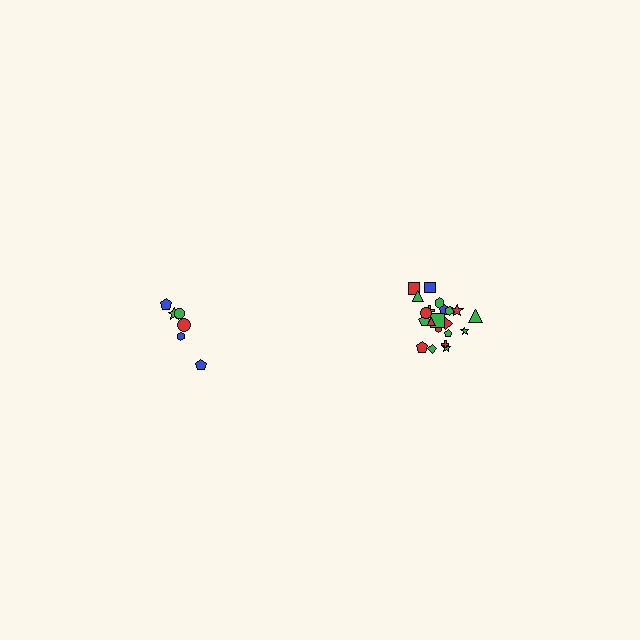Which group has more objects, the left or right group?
The right group.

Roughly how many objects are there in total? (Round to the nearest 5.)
Roughly 30 objects in total.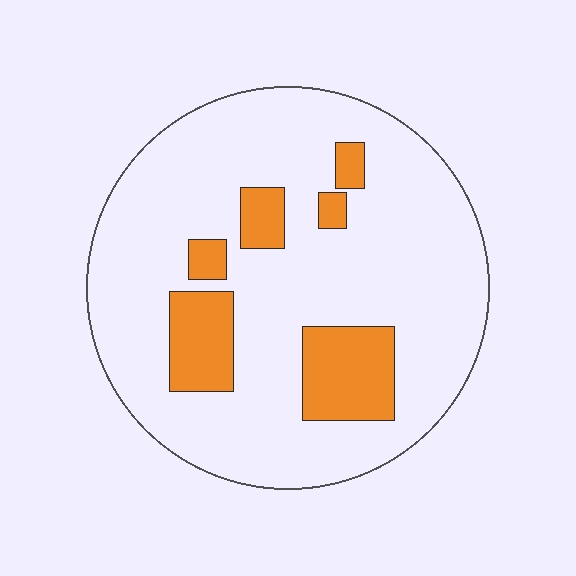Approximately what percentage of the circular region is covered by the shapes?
Approximately 15%.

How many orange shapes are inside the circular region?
6.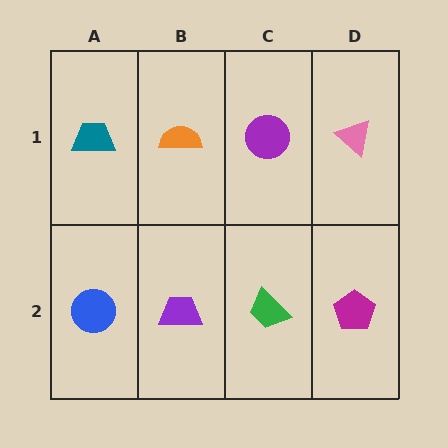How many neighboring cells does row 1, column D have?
2.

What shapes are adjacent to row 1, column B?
A purple trapezoid (row 2, column B), a teal trapezoid (row 1, column A), a purple circle (row 1, column C).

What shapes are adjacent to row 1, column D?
A magenta pentagon (row 2, column D), a purple circle (row 1, column C).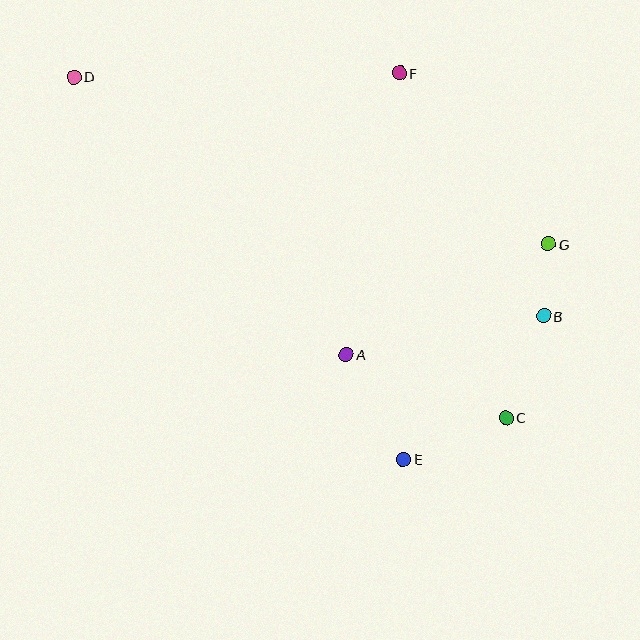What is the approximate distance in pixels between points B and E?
The distance between B and E is approximately 200 pixels.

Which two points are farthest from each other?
Points C and D are farthest from each other.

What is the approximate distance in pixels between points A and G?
The distance between A and G is approximately 231 pixels.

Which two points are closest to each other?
Points B and G are closest to each other.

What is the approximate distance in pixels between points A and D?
The distance between A and D is approximately 389 pixels.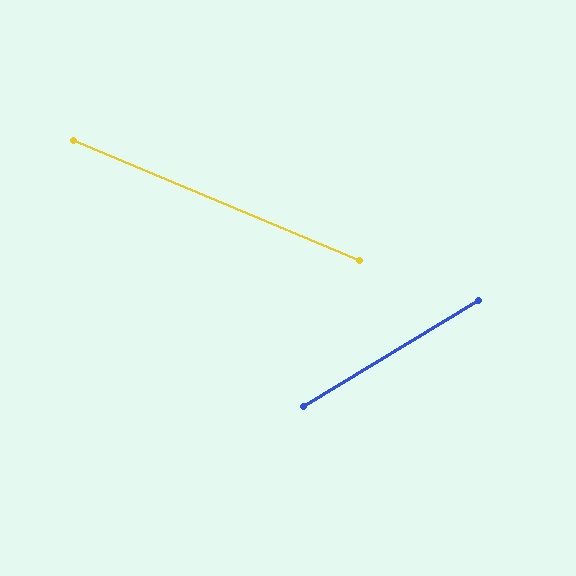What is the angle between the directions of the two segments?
Approximately 54 degrees.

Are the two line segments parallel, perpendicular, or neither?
Neither parallel nor perpendicular — they differ by about 54°.